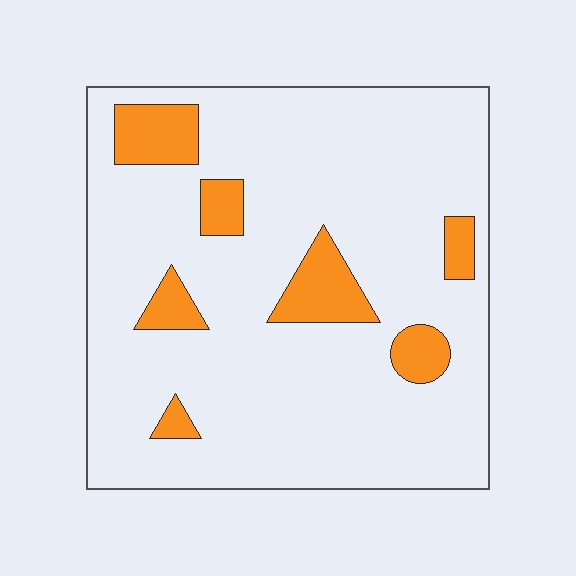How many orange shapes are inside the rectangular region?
7.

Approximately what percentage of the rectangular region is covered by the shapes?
Approximately 15%.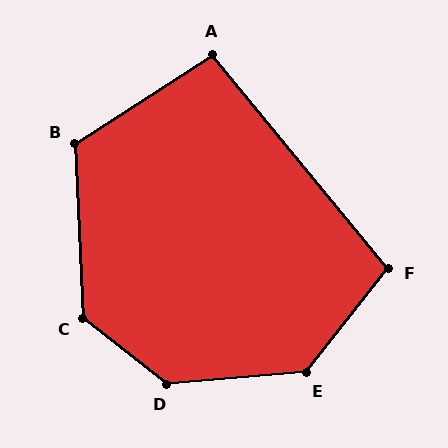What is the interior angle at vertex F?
Approximately 103 degrees (obtuse).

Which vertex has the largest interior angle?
D, at approximately 137 degrees.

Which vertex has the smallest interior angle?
A, at approximately 97 degrees.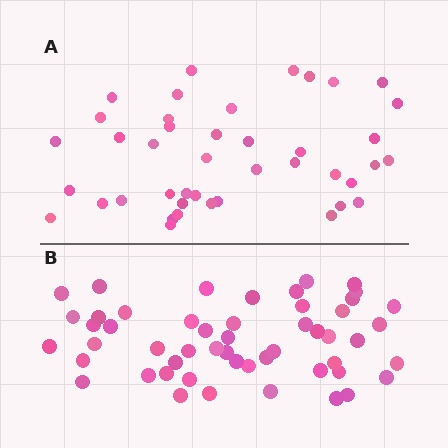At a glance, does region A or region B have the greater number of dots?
Region B (the bottom region) has more dots.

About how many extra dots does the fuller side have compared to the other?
Region B has roughly 10 or so more dots than region A.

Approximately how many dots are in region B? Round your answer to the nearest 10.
About 50 dots. (The exact count is 52, which rounds to 50.)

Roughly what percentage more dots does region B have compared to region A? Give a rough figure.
About 25% more.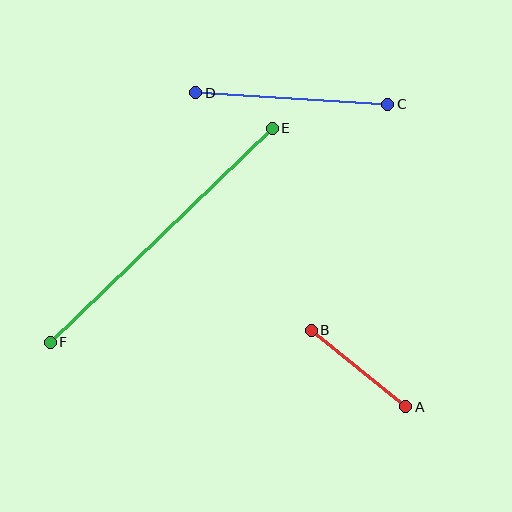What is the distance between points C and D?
The distance is approximately 192 pixels.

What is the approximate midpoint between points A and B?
The midpoint is at approximately (359, 369) pixels.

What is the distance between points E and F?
The distance is approximately 308 pixels.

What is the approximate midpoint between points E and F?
The midpoint is at approximately (161, 235) pixels.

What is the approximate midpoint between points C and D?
The midpoint is at approximately (292, 98) pixels.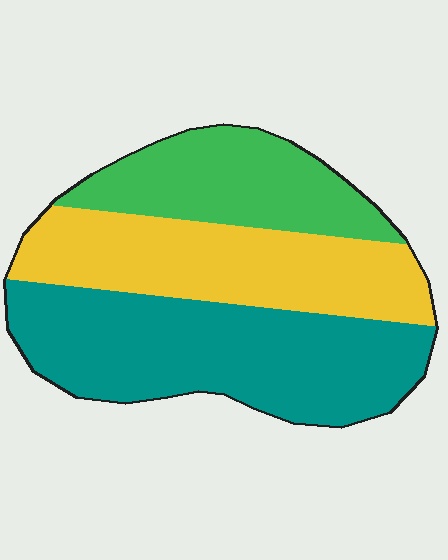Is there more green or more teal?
Teal.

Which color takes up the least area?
Green, at roughly 25%.